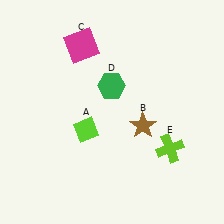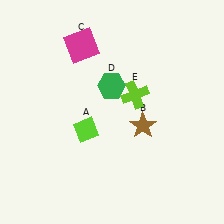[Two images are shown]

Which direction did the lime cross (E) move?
The lime cross (E) moved up.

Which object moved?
The lime cross (E) moved up.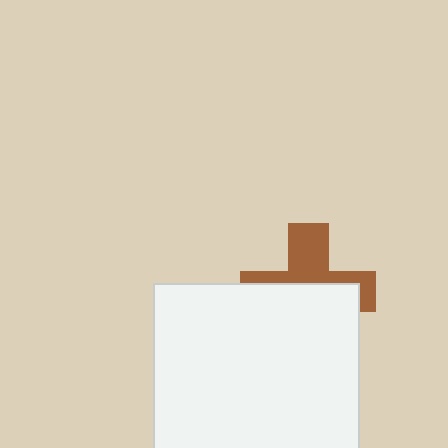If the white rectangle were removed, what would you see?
You would see the complete brown cross.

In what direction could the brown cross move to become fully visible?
The brown cross could move up. That would shift it out from behind the white rectangle entirely.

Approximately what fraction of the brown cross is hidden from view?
Roughly 57% of the brown cross is hidden behind the white rectangle.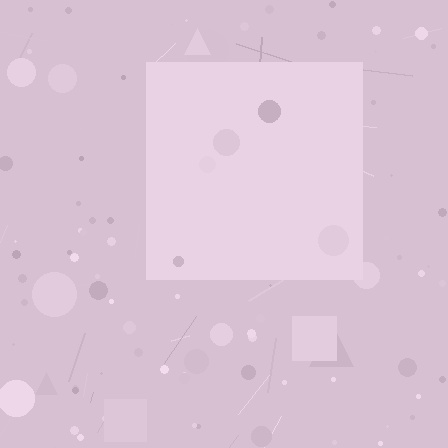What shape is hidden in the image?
A square is hidden in the image.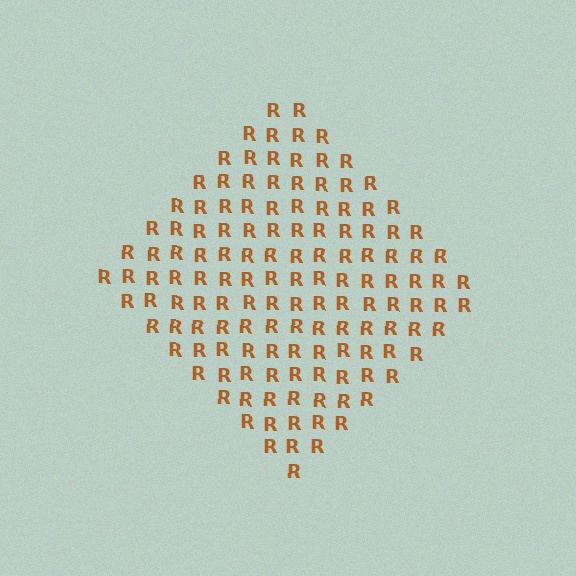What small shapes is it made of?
It is made of small letter R's.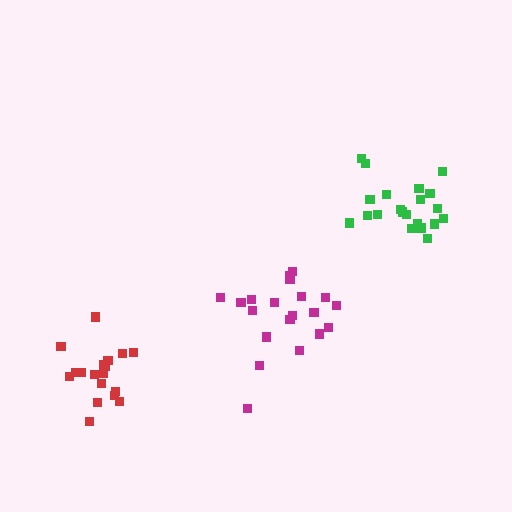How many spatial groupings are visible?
There are 3 spatial groupings.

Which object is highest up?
The green cluster is topmost.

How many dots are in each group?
Group 1: 20 dots, Group 2: 21 dots, Group 3: 18 dots (59 total).